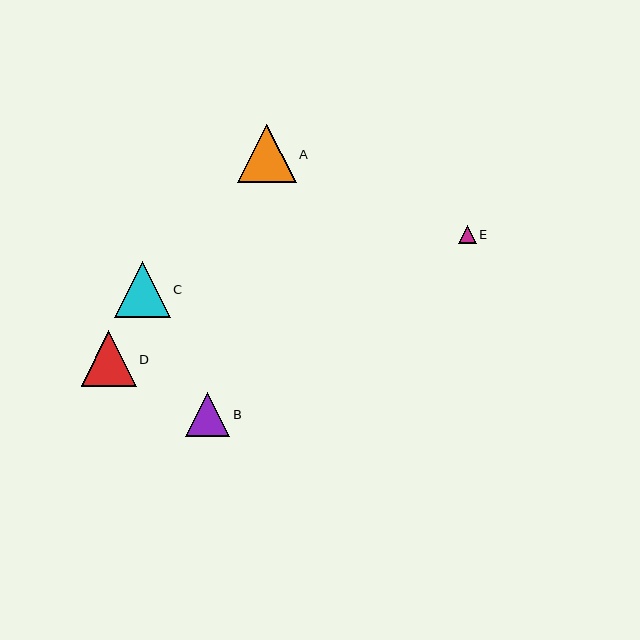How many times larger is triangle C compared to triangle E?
Triangle C is approximately 3.1 times the size of triangle E.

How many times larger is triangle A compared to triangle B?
Triangle A is approximately 1.3 times the size of triangle B.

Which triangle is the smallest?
Triangle E is the smallest with a size of approximately 18 pixels.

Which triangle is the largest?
Triangle A is the largest with a size of approximately 59 pixels.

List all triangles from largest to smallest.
From largest to smallest: A, C, D, B, E.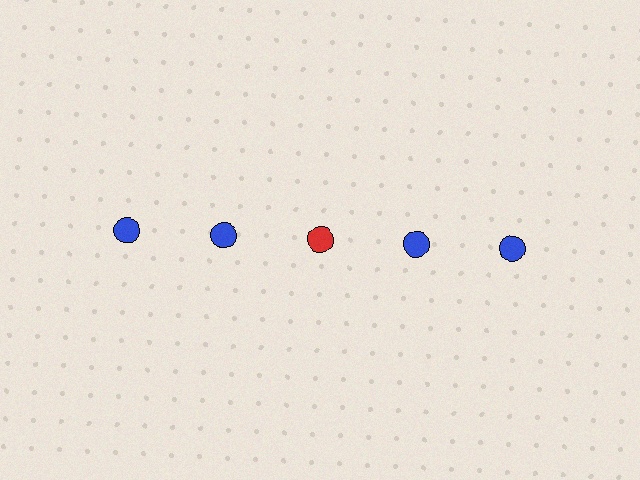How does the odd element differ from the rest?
It has a different color: red instead of blue.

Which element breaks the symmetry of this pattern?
The red circle in the top row, center column breaks the symmetry. All other shapes are blue circles.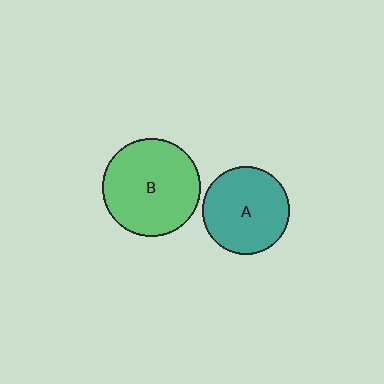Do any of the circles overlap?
No, none of the circles overlap.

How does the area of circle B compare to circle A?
Approximately 1.3 times.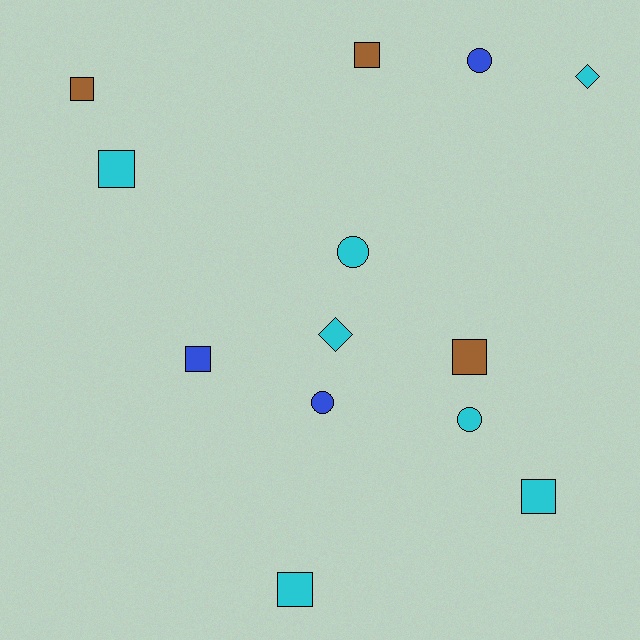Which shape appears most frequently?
Square, with 7 objects.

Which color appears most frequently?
Cyan, with 7 objects.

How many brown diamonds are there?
There are no brown diamonds.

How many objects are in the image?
There are 13 objects.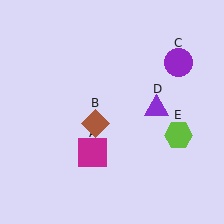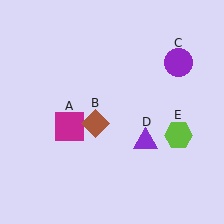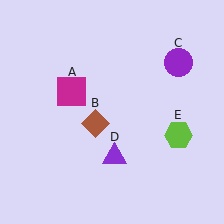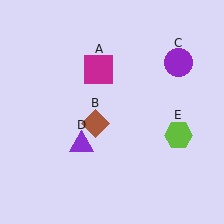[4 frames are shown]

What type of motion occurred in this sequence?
The magenta square (object A), purple triangle (object D) rotated clockwise around the center of the scene.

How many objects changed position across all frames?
2 objects changed position: magenta square (object A), purple triangle (object D).